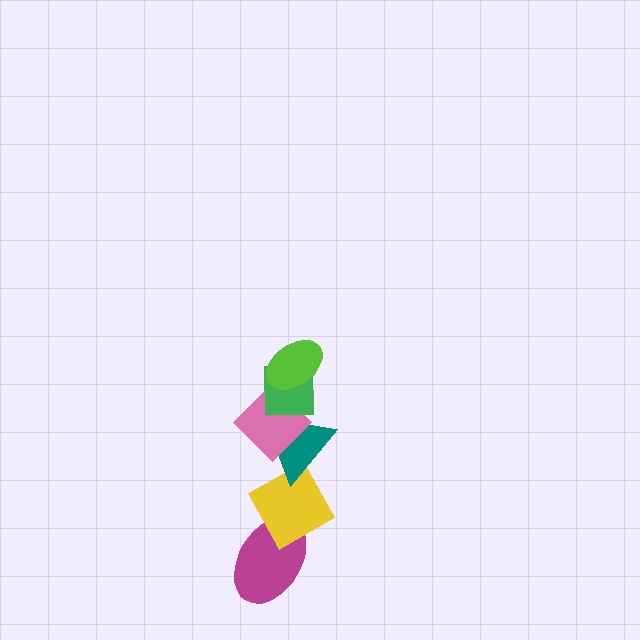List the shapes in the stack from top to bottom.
From top to bottom: the lime ellipse, the green square, the pink diamond, the teal triangle, the yellow diamond, the magenta ellipse.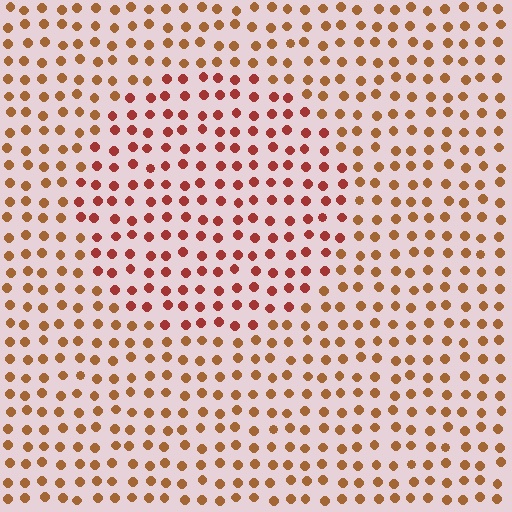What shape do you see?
I see a circle.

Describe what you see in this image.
The image is filled with small brown elements in a uniform arrangement. A circle-shaped region is visible where the elements are tinted to a slightly different hue, forming a subtle color boundary.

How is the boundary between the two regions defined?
The boundary is defined purely by a slight shift in hue (about 26 degrees). Spacing, size, and orientation are identical on both sides.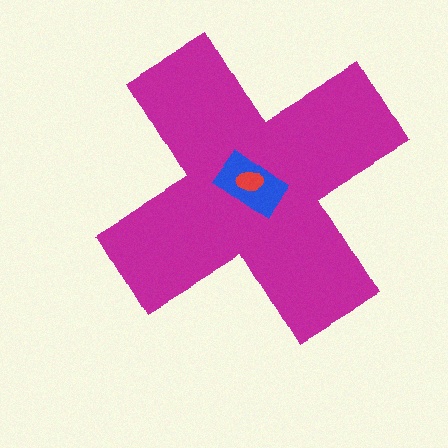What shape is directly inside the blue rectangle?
The red ellipse.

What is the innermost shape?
The red ellipse.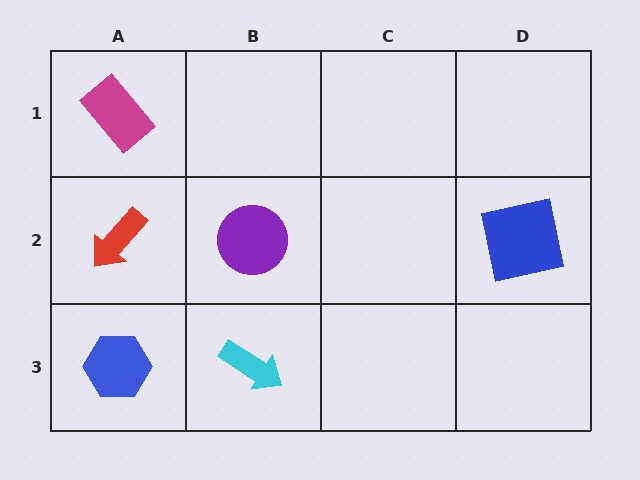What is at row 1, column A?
A magenta rectangle.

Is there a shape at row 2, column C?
No, that cell is empty.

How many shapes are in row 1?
1 shape.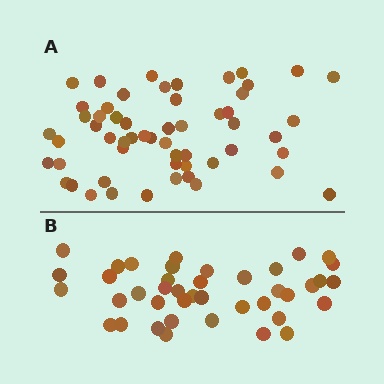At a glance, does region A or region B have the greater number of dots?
Region A (the top region) has more dots.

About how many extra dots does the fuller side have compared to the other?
Region A has approximately 15 more dots than region B.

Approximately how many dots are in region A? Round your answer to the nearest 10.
About 60 dots. (The exact count is 56, which rounds to 60.)